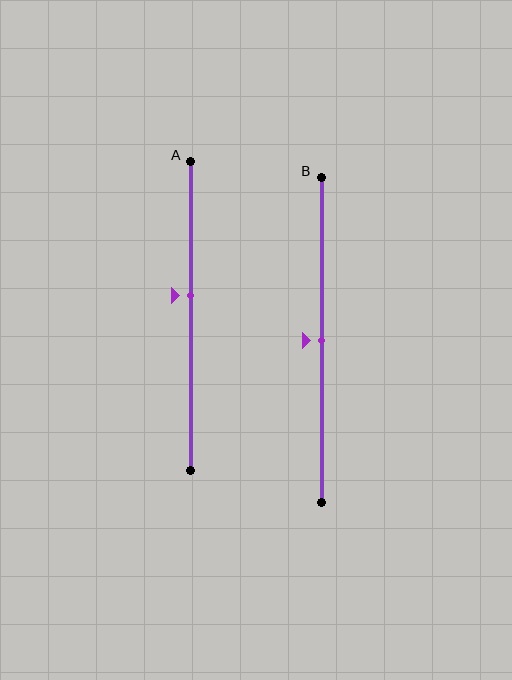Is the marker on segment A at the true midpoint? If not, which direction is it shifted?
No, the marker on segment A is shifted upward by about 7% of the segment length.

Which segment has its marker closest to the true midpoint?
Segment B has its marker closest to the true midpoint.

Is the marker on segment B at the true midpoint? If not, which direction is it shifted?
Yes, the marker on segment B is at the true midpoint.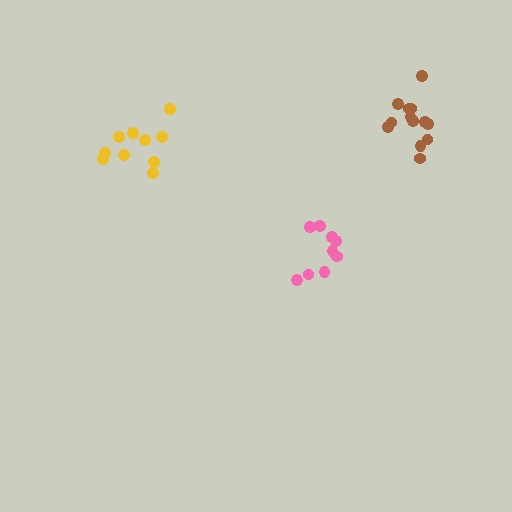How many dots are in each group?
Group 1: 9 dots, Group 2: 10 dots, Group 3: 13 dots (32 total).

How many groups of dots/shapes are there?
There are 3 groups.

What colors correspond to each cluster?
The clusters are colored: pink, yellow, brown.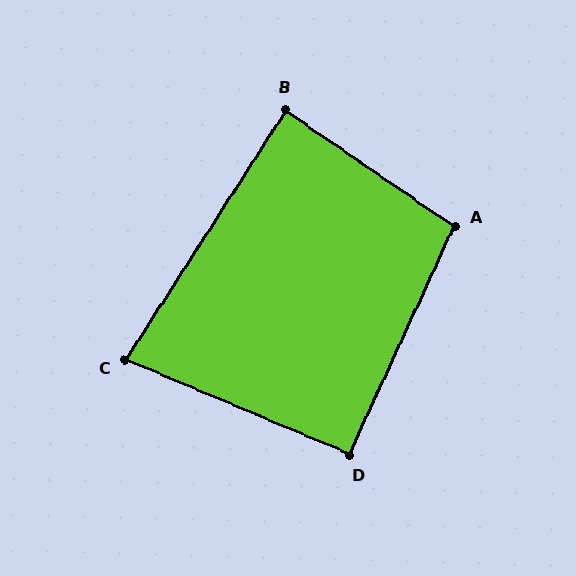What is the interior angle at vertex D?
Approximately 92 degrees (approximately right).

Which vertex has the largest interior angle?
A, at approximately 100 degrees.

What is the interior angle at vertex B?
Approximately 88 degrees (approximately right).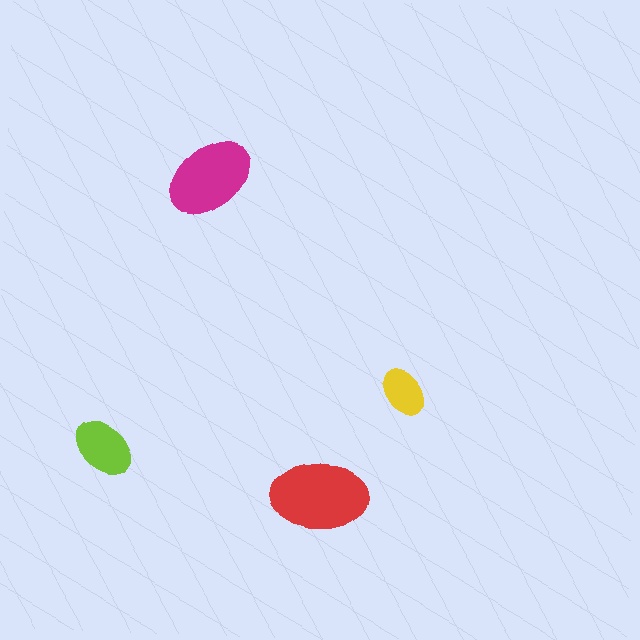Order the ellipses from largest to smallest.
the red one, the magenta one, the lime one, the yellow one.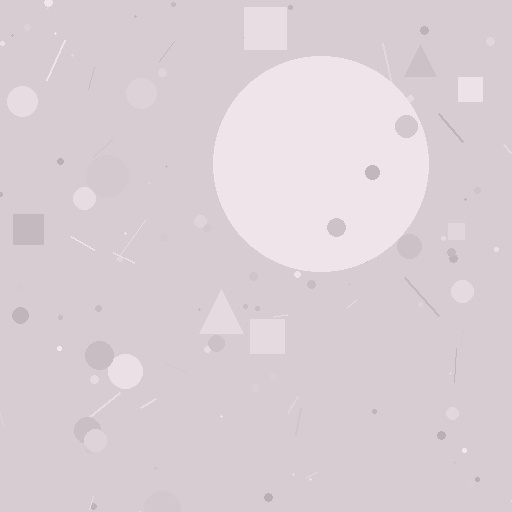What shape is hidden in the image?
A circle is hidden in the image.